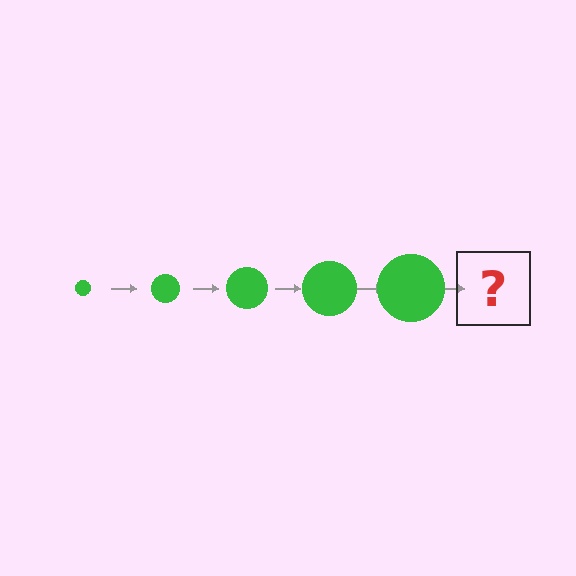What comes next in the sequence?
The next element should be a green circle, larger than the previous one.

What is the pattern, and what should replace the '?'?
The pattern is that the circle gets progressively larger each step. The '?' should be a green circle, larger than the previous one.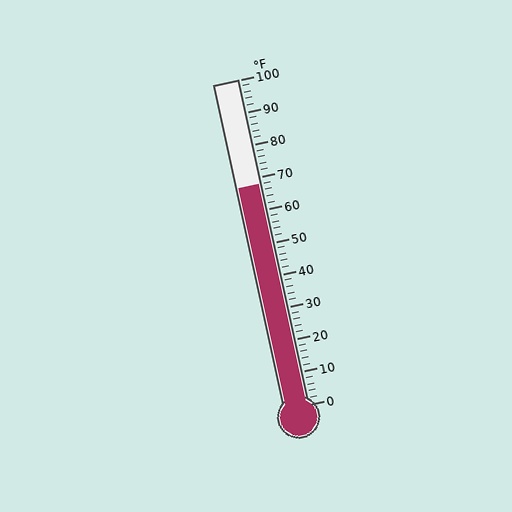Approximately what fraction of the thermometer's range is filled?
The thermometer is filled to approximately 70% of its range.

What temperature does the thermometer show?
The thermometer shows approximately 68°F.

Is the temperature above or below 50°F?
The temperature is above 50°F.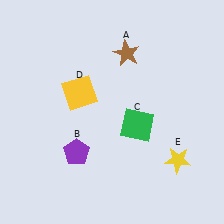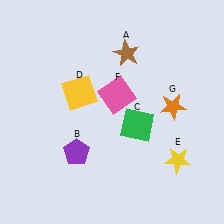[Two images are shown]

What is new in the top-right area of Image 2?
A pink square (F) was added in the top-right area of Image 2.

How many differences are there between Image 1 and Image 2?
There are 2 differences between the two images.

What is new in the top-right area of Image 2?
An orange star (G) was added in the top-right area of Image 2.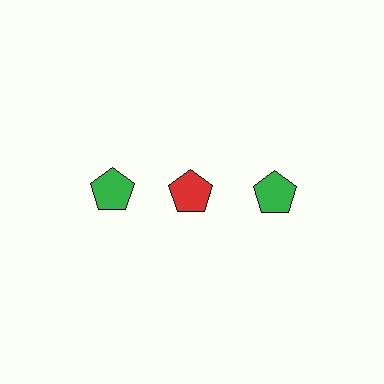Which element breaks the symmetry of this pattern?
The red pentagon in the top row, second from left column breaks the symmetry. All other shapes are green pentagons.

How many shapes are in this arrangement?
There are 3 shapes arranged in a grid pattern.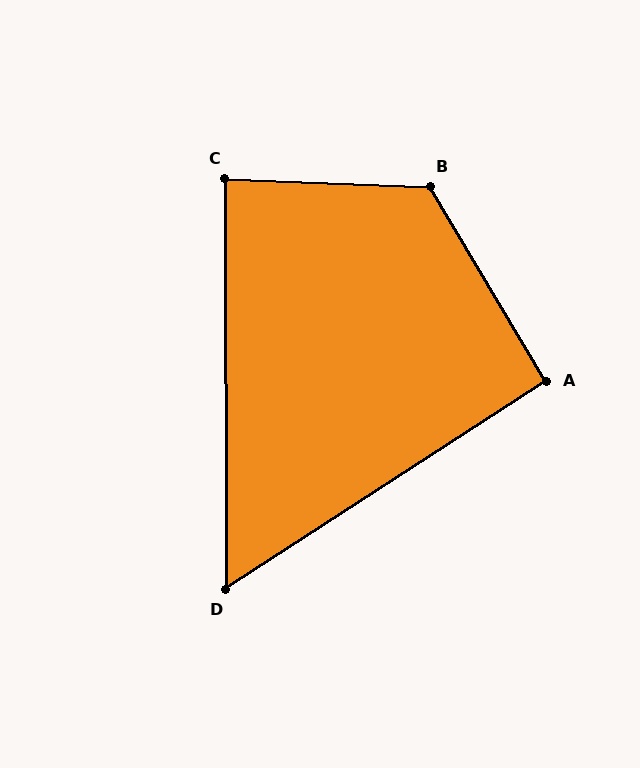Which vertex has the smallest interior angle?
D, at approximately 57 degrees.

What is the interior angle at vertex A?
Approximately 92 degrees (approximately right).